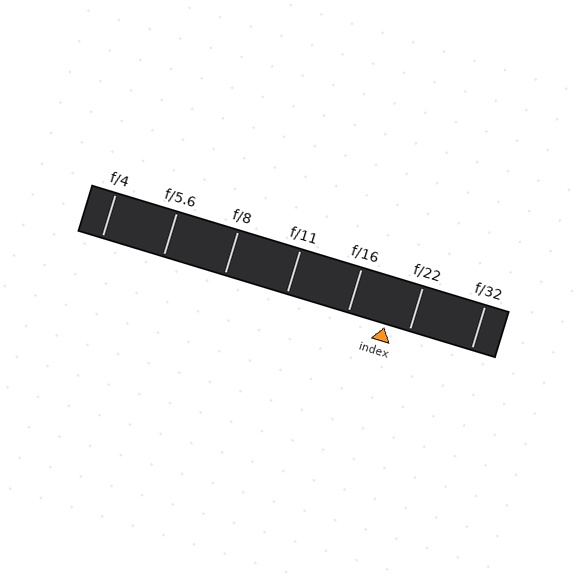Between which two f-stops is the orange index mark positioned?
The index mark is between f/16 and f/22.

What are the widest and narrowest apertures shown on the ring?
The widest aperture shown is f/4 and the narrowest is f/32.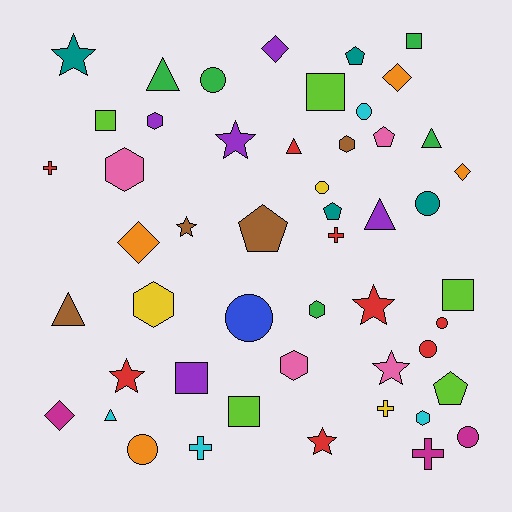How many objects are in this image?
There are 50 objects.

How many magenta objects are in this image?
There are 3 magenta objects.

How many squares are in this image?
There are 6 squares.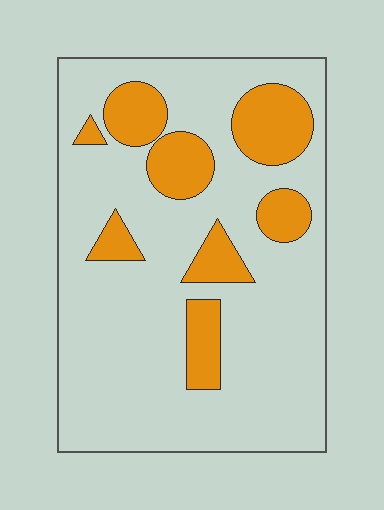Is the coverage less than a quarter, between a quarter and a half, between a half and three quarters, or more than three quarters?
Less than a quarter.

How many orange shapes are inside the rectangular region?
8.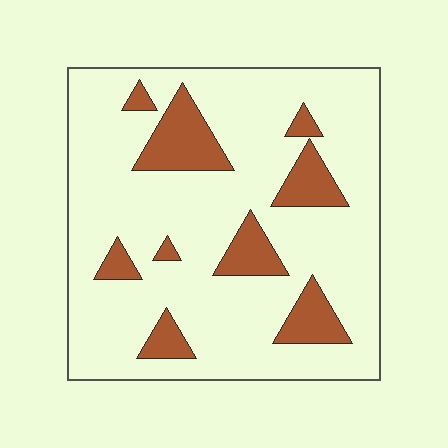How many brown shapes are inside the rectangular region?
9.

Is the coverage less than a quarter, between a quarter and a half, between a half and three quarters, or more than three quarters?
Less than a quarter.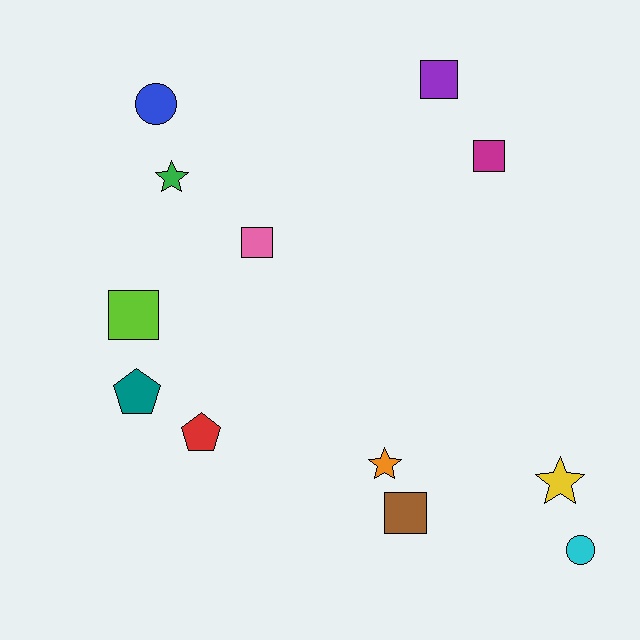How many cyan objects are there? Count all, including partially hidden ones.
There is 1 cyan object.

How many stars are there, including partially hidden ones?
There are 3 stars.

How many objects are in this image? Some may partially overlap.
There are 12 objects.